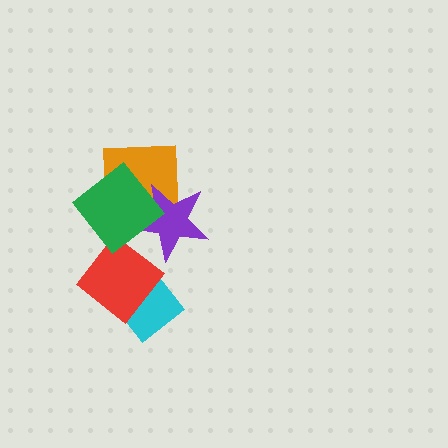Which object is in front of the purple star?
The green diamond is in front of the purple star.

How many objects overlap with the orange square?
2 objects overlap with the orange square.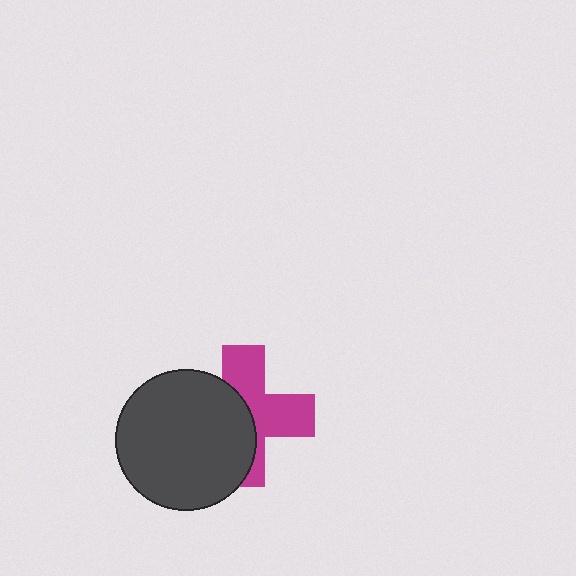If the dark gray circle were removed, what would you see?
You would see the complete magenta cross.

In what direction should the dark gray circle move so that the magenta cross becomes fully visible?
The dark gray circle should move left. That is the shortest direction to clear the overlap and leave the magenta cross fully visible.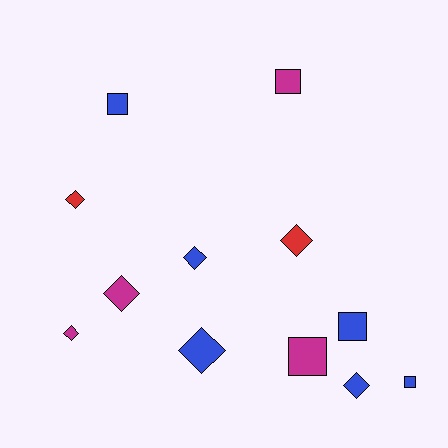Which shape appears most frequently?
Diamond, with 7 objects.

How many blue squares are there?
There are 3 blue squares.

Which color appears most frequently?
Blue, with 6 objects.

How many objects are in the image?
There are 12 objects.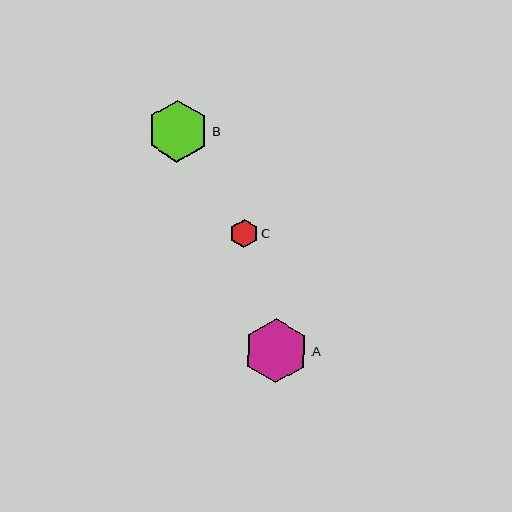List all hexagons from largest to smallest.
From largest to smallest: A, B, C.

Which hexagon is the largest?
Hexagon A is the largest with a size of approximately 65 pixels.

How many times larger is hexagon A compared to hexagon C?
Hexagon A is approximately 2.3 times the size of hexagon C.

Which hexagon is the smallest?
Hexagon C is the smallest with a size of approximately 29 pixels.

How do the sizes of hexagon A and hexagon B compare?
Hexagon A and hexagon B are approximately the same size.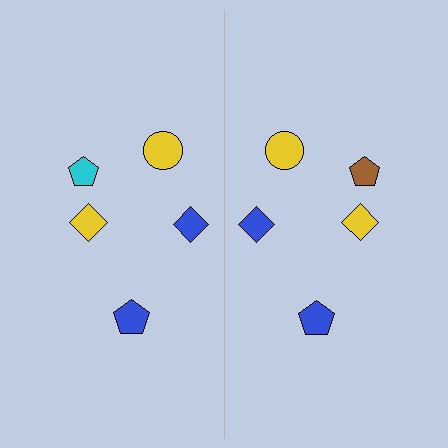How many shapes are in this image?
There are 10 shapes in this image.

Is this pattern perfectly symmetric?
No, the pattern is not perfectly symmetric. The brown pentagon on the right side breaks the symmetry — its mirror counterpart is cyan.